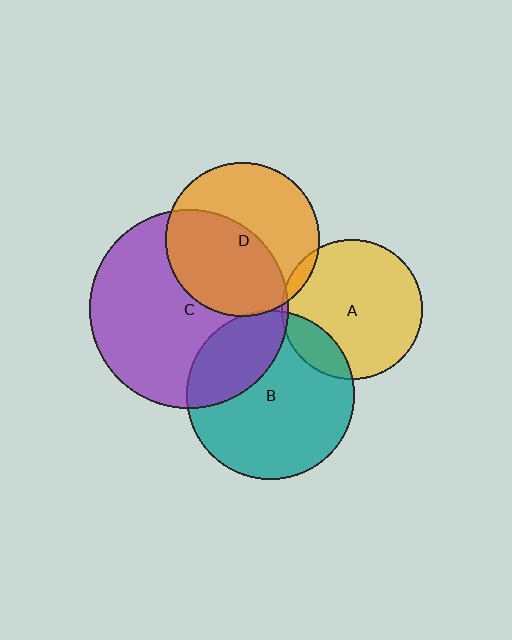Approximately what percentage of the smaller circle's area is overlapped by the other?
Approximately 5%.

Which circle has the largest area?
Circle C (purple).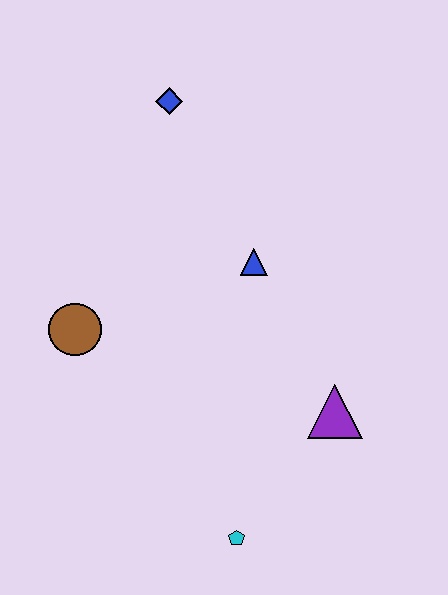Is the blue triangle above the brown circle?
Yes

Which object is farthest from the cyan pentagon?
The blue diamond is farthest from the cyan pentagon.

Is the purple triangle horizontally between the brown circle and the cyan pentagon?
No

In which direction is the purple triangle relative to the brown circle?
The purple triangle is to the right of the brown circle.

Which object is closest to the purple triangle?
The cyan pentagon is closest to the purple triangle.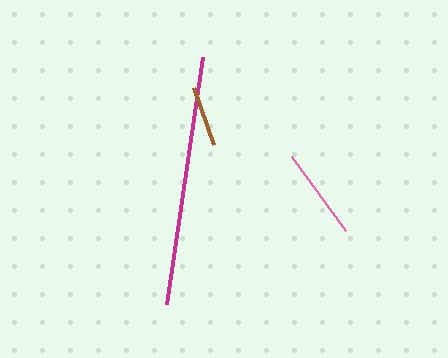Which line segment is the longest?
The magenta line is the longest at approximately 250 pixels.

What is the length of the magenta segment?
The magenta segment is approximately 250 pixels long.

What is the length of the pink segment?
The pink segment is approximately 91 pixels long.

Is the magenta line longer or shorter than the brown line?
The magenta line is longer than the brown line.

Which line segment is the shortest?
The brown line is the shortest at approximately 61 pixels.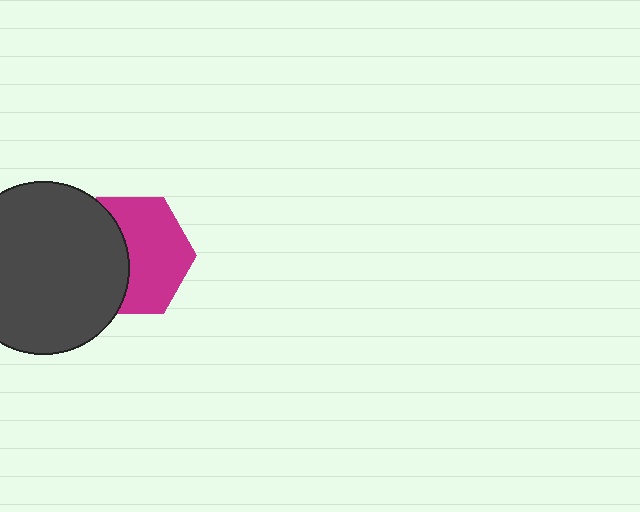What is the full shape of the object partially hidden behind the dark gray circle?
The partially hidden object is a magenta hexagon.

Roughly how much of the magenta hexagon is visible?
About half of it is visible (roughly 58%).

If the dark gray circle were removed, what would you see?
You would see the complete magenta hexagon.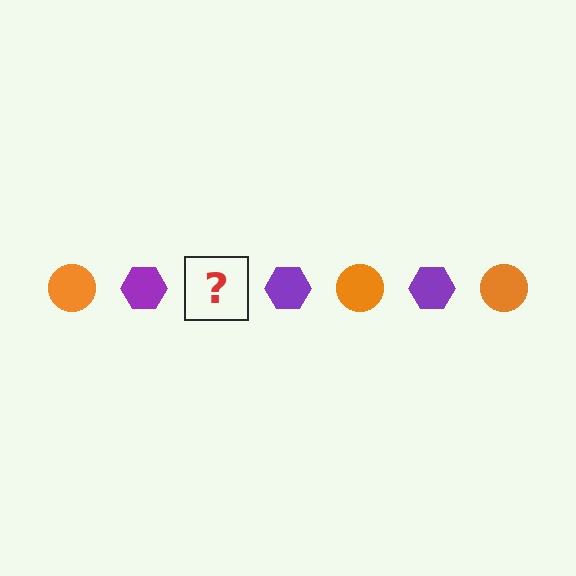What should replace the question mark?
The question mark should be replaced with an orange circle.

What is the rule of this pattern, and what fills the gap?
The rule is that the pattern alternates between orange circle and purple hexagon. The gap should be filled with an orange circle.